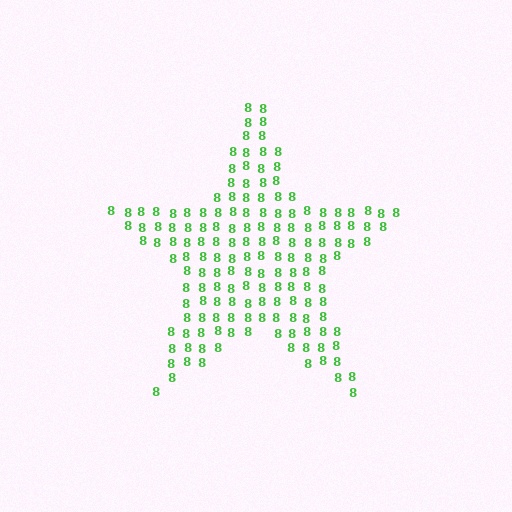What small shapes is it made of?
It is made of small digit 8's.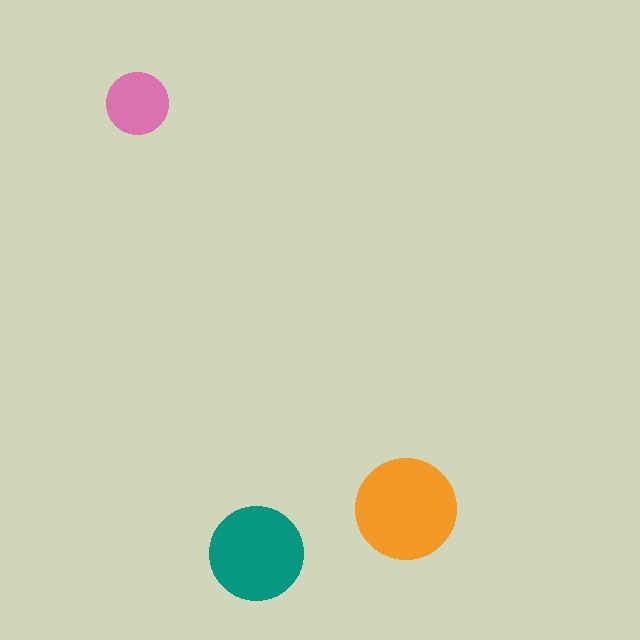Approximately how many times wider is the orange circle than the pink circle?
About 1.5 times wider.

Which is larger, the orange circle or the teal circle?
The orange one.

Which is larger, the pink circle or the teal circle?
The teal one.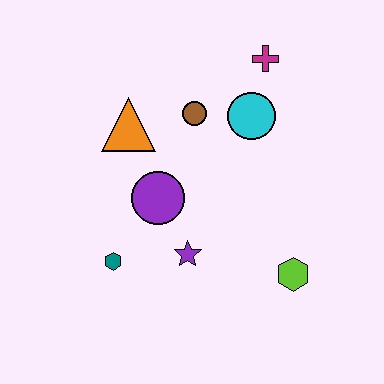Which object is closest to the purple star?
The purple circle is closest to the purple star.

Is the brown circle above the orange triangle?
Yes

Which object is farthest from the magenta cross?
The teal hexagon is farthest from the magenta cross.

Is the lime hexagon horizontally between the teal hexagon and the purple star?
No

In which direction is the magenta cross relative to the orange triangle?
The magenta cross is to the right of the orange triangle.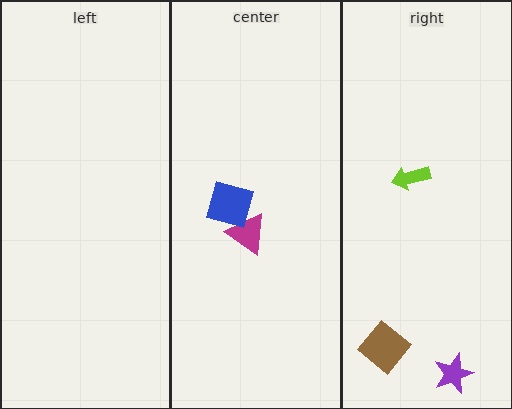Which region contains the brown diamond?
The right region.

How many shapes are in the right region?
3.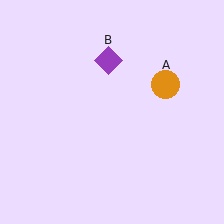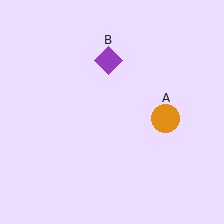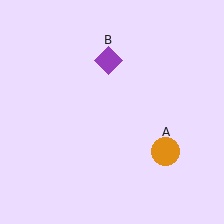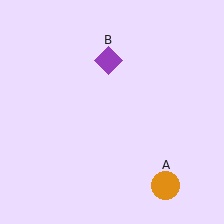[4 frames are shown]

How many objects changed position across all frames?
1 object changed position: orange circle (object A).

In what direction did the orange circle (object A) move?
The orange circle (object A) moved down.